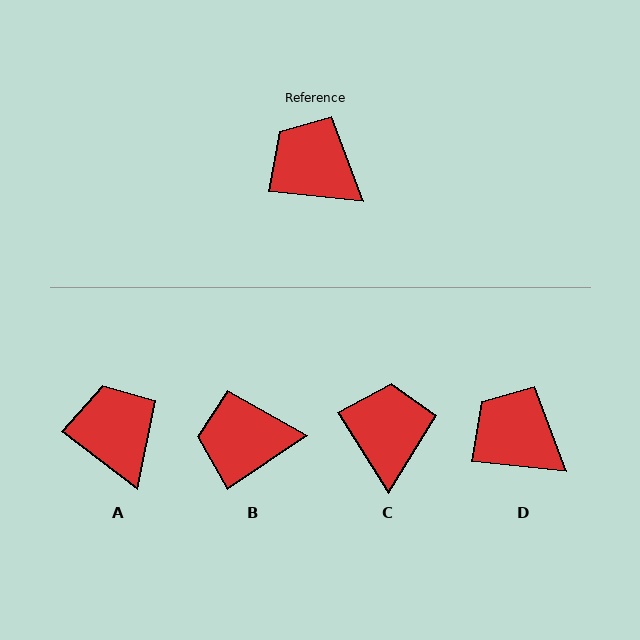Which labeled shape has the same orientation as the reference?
D.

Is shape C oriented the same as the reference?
No, it is off by about 52 degrees.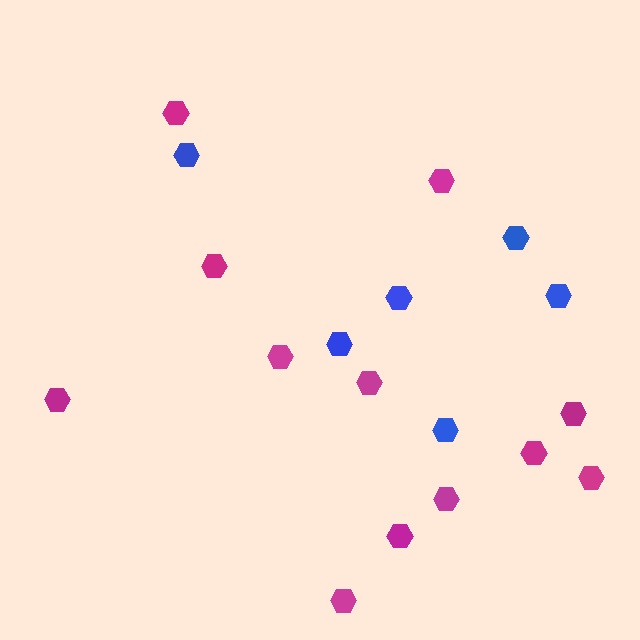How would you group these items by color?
There are 2 groups: one group of blue hexagons (6) and one group of magenta hexagons (12).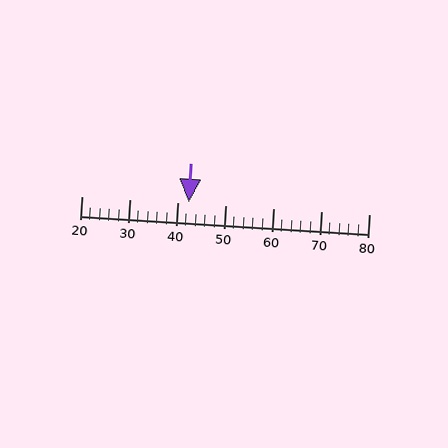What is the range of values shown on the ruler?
The ruler shows values from 20 to 80.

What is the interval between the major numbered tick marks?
The major tick marks are spaced 10 units apart.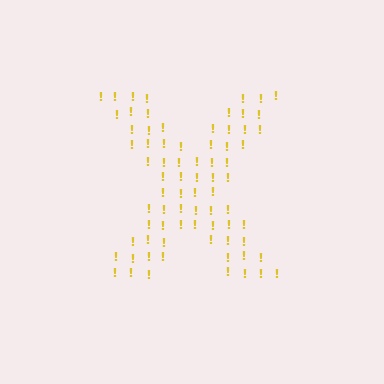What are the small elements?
The small elements are exclamation marks.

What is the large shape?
The large shape is the letter X.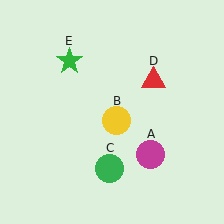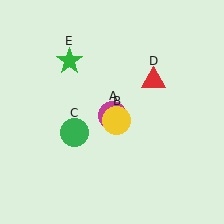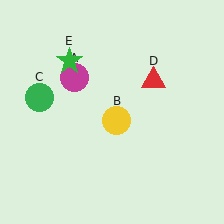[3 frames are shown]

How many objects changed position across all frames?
2 objects changed position: magenta circle (object A), green circle (object C).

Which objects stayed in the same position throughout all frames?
Yellow circle (object B) and red triangle (object D) and green star (object E) remained stationary.